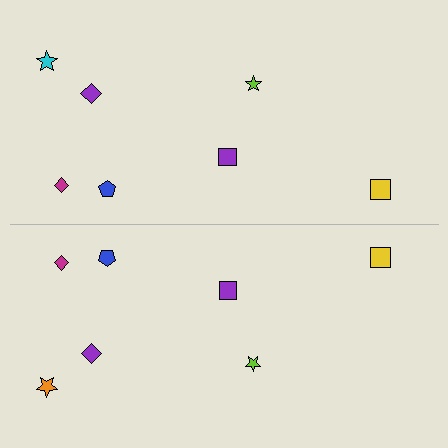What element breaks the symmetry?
The orange star on the bottom side breaks the symmetry — its mirror counterpart is cyan.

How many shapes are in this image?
There are 14 shapes in this image.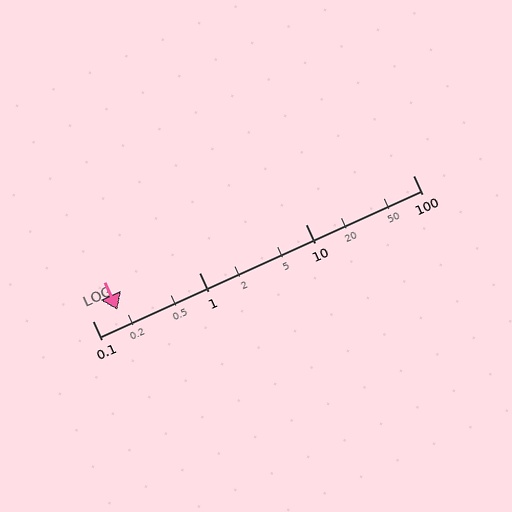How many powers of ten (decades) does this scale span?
The scale spans 3 decades, from 0.1 to 100.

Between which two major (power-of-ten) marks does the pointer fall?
The pointer is between 0.1 and 1.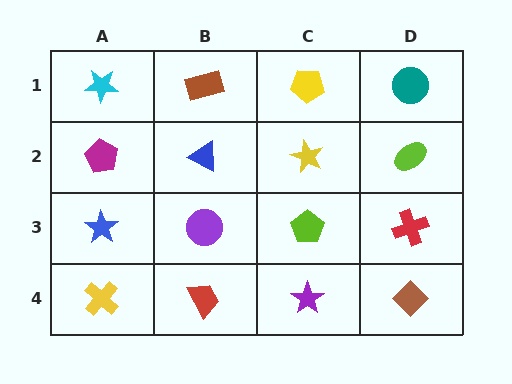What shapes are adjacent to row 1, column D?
A lime ellipse (row 2, column D), a yellow pentagon (row 1, column C).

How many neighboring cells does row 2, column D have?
3.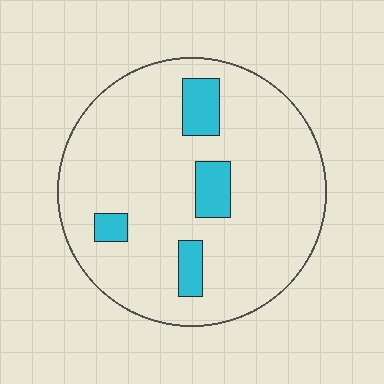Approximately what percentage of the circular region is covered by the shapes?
Approximately 10%.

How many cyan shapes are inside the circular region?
4.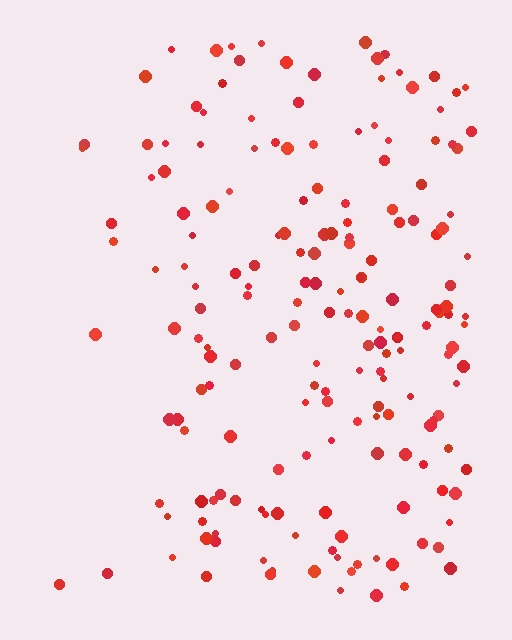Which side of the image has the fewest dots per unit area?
The left.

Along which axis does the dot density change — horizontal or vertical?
Horizontal.